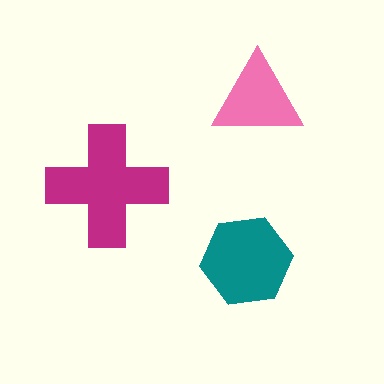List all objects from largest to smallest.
The magenta cross, the teal hexagon, the pink triangle.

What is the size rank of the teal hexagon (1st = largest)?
2nd.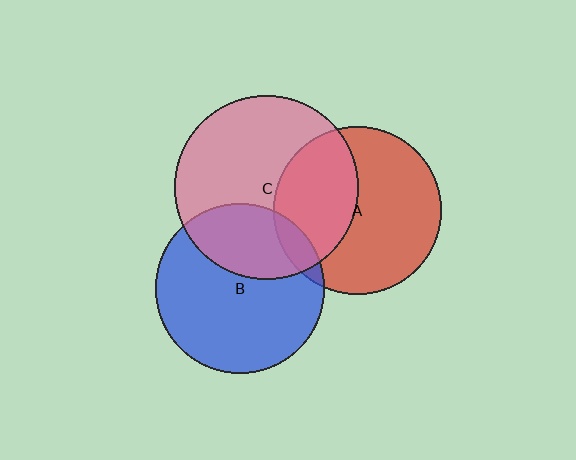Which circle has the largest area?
Circle C (pink).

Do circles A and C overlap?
Yes.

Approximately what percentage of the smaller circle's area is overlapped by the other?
Approximately 40%.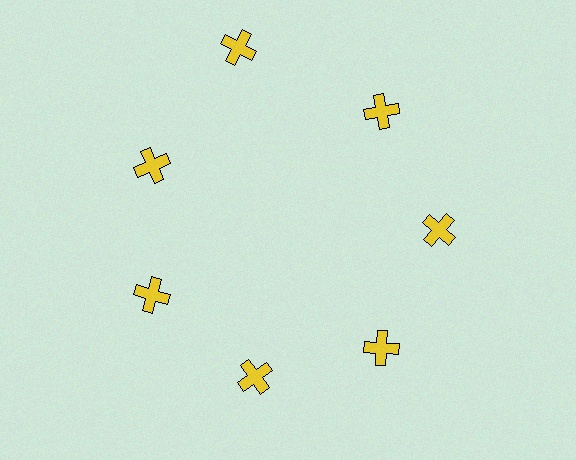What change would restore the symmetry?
The symmetry would be restored by moving it inward, back onto the ring so that all 7 crosses sit at equal angles and equal distance from the center.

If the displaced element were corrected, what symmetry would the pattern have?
It would have 7-fold rotational symmetry — the pattern would map onto itself every 51 degrees.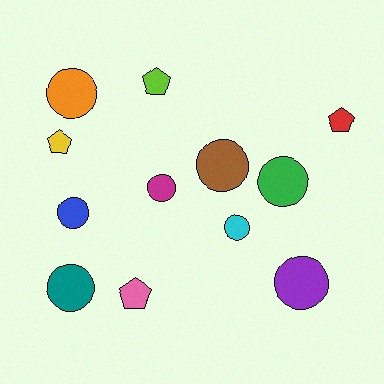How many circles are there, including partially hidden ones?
There are 8 circles.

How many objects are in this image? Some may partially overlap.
There are 12 objects.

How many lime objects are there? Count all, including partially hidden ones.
There is 1 lime object.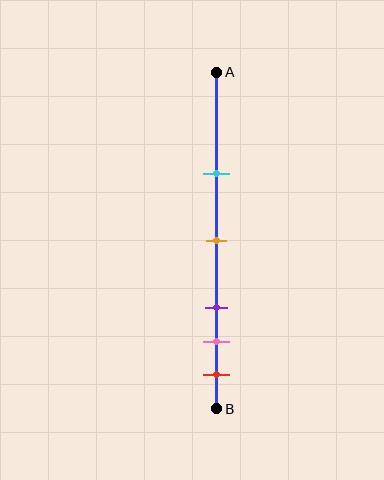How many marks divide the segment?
There are 5 marks dividing the segment.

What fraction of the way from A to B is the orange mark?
The orange mark is approximately 50% (0.5) of the way from A to B.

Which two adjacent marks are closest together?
The pink and red marks are the closest adjacent pair.